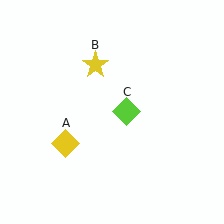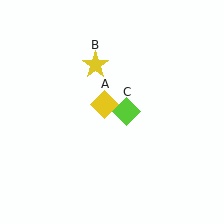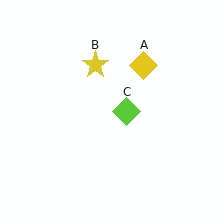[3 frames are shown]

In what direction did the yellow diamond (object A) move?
The yellow diamond (object A) moved up and to the right.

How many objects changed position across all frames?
1 object changed position: yellow diamond (object A).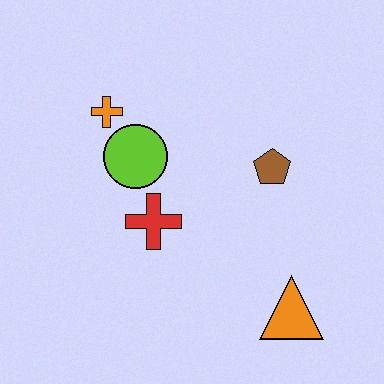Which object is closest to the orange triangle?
The brown pentagon is closest to the orange triangle.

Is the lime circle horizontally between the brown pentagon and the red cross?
No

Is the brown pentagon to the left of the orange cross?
No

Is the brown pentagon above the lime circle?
No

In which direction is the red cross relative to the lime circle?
The red cross is below the lime circle.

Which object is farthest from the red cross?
The orange triangle is farthest from the red cross.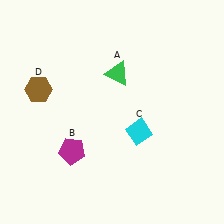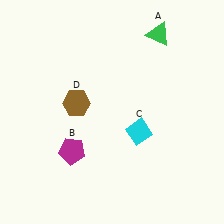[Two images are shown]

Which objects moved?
The objects that moved are: the green triangle (A), the brown hexagon (D).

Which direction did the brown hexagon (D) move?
The brown hexagon (D) moved right.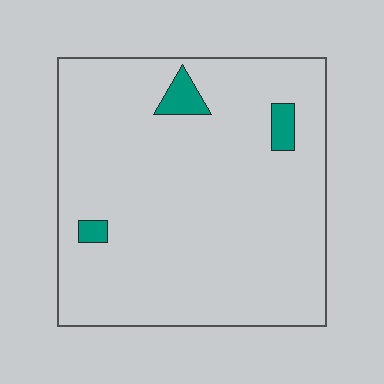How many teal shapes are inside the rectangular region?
3.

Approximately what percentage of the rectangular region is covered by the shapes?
Approximately 5%.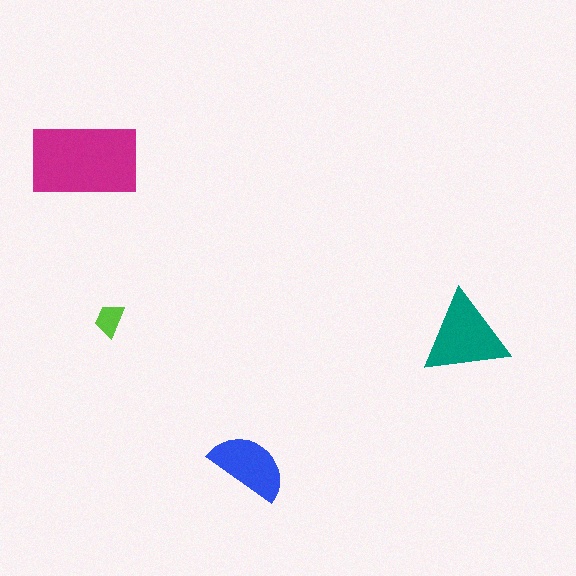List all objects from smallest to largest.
The lime trapezoid, the blue semicircle, the teal triangle, the magenta rectangle.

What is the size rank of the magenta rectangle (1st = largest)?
1st.